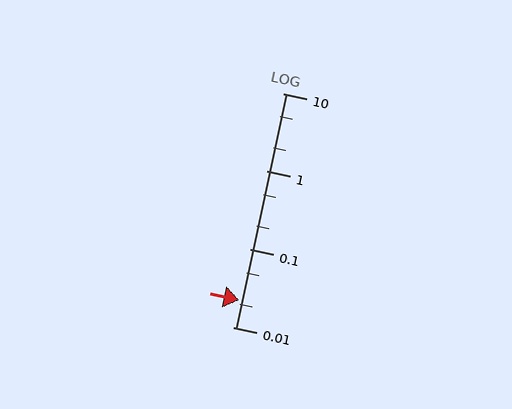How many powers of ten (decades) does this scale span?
The scale spans 3 decades, from 0.01 to 10.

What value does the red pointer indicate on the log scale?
The pointer indicates approximately 0.022.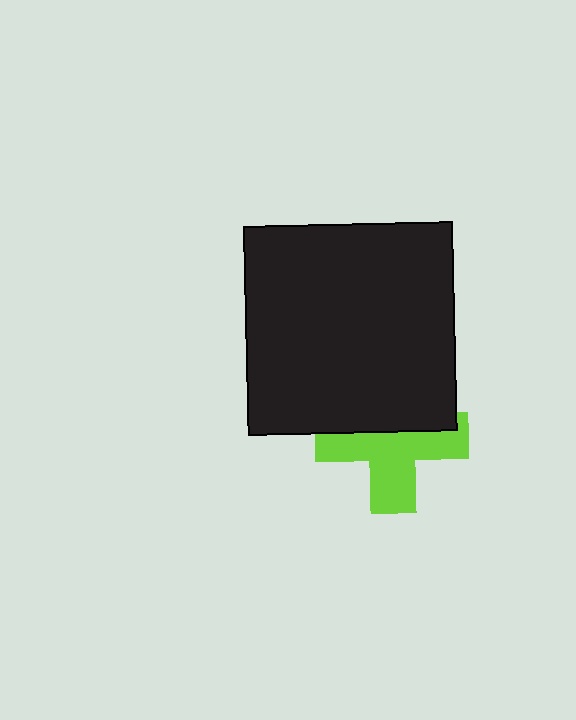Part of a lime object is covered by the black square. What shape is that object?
It is a cross.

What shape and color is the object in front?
The object in front is a black square.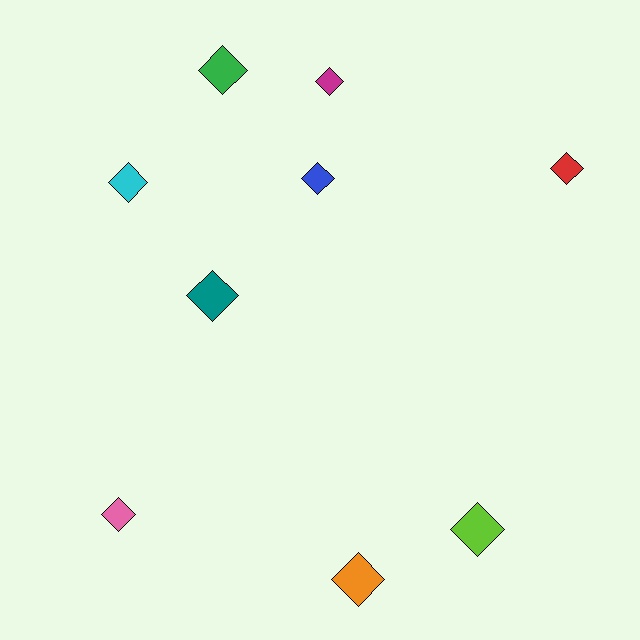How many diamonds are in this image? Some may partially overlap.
There are 9 diamonds.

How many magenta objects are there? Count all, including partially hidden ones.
There is 1 magenta object.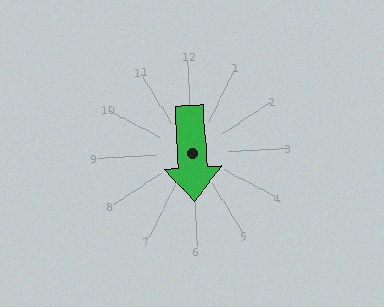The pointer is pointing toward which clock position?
Roughly 6 o'clock.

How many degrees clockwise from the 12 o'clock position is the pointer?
Approximately 180 degrees.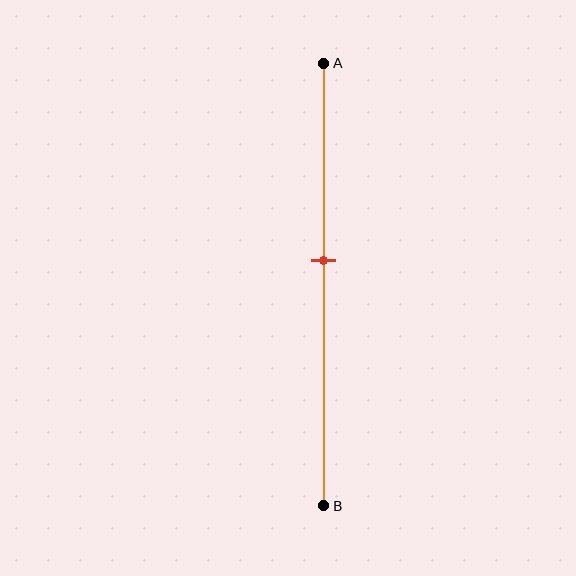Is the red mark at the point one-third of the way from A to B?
No, the mark is at about 45% from A, not at the 33% one-third point.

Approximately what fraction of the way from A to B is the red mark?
The red mark is approximately 45% of the way from A to B.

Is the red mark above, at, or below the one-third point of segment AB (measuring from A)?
The red mark is below the one-third point of segment AB.